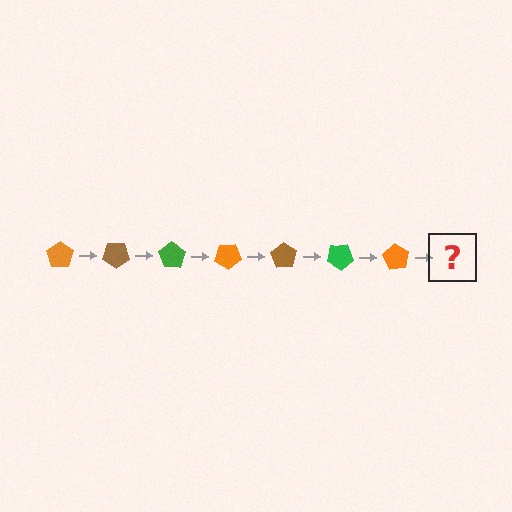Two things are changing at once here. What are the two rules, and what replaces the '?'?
The two rules are that it rotates 35 degrees each step and the color cycles through orange, brown, and green. The '?' should be a brown pentagon, rotated 245 degrees from the start.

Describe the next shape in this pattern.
It should be a brown pentagon, rotated 245 degrees from the start.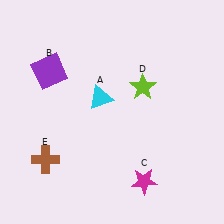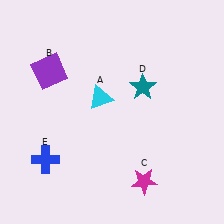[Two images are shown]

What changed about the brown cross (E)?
In Image 1, E is brown. In Image 2, it changed to blue.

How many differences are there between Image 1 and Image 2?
There are 2 differences between the two images.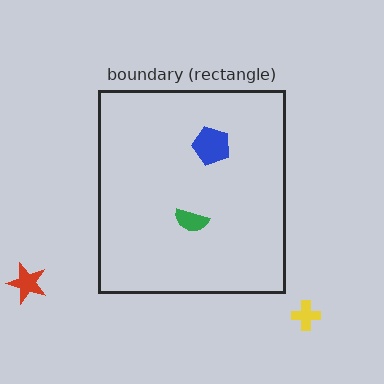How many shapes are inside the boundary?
2 inside, 2 outside.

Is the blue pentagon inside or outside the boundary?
Inside.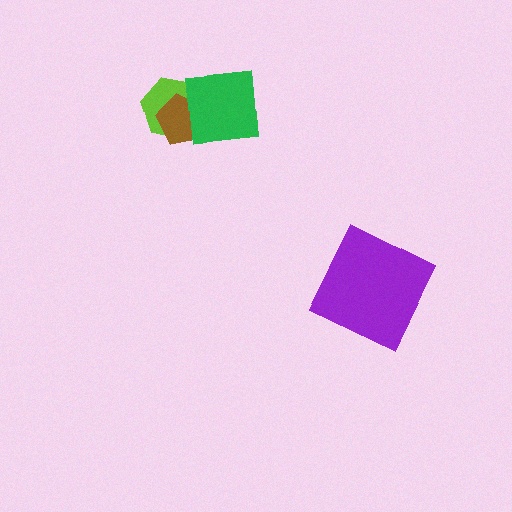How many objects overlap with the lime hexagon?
2 objects overlap with the lime hexagon.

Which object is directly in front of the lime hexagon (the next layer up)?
The brown pentagon is directly in front of the lime hexagon.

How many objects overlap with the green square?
2 objects overlap with the green square.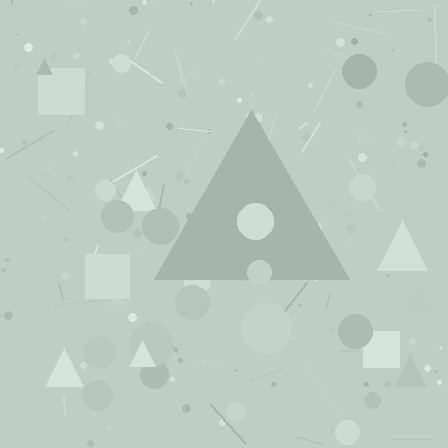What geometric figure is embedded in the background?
A triangle is embedded in the background.